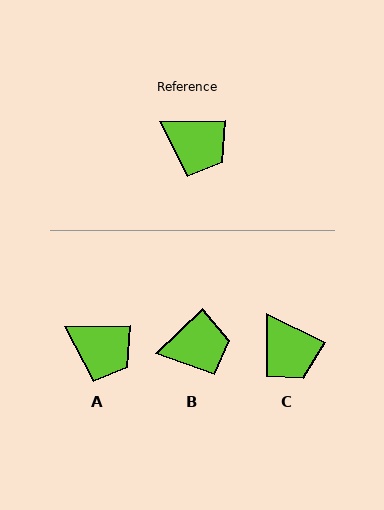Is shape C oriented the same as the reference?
No, it is off by about 27 degrees.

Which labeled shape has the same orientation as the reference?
A.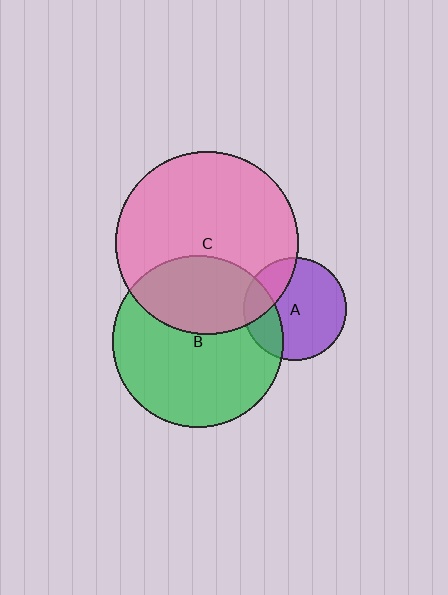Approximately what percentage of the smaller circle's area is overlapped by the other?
Approximately 25%.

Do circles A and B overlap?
Yes.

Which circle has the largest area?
Circle C (pink).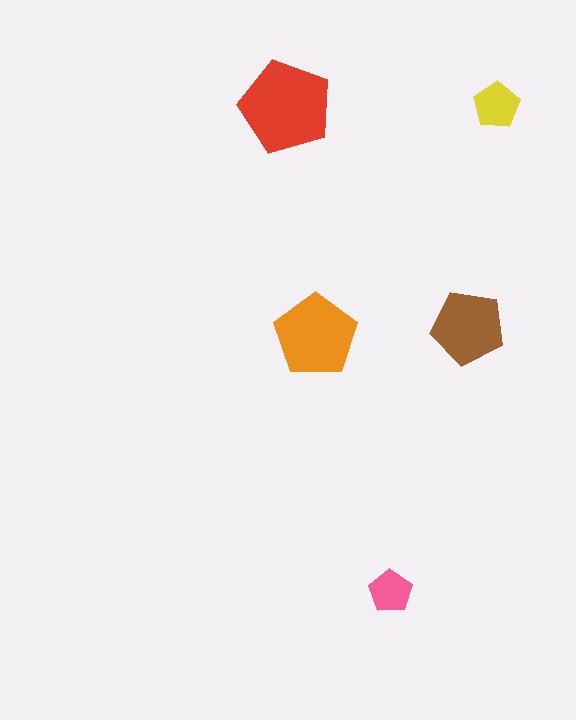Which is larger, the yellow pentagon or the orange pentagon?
The orange one.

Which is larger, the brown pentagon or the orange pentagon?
The orange one.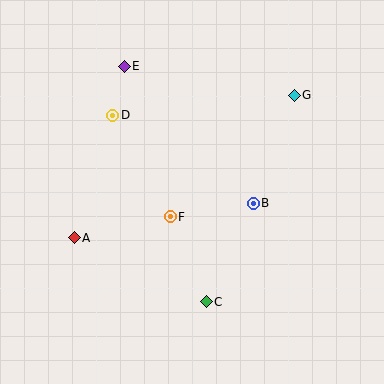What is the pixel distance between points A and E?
The distance between A and E is 179 pixels.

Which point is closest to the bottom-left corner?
Point A is closest to the bottom-left corner.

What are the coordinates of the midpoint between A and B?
The midpoint between A and B is at (164, 221).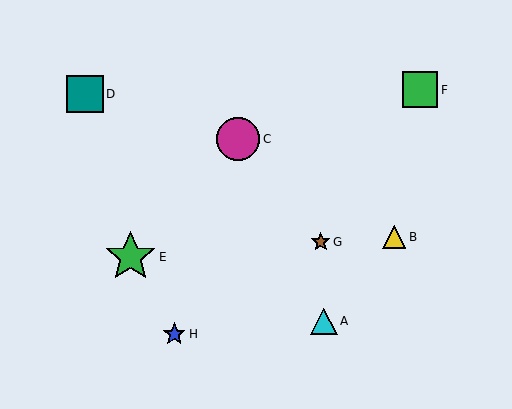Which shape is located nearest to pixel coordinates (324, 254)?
The brown star (labeled G) at (321, 242) is nearest to that location.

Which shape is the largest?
The green star (labeled E) is the largest.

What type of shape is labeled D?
Shape D is a teal square.